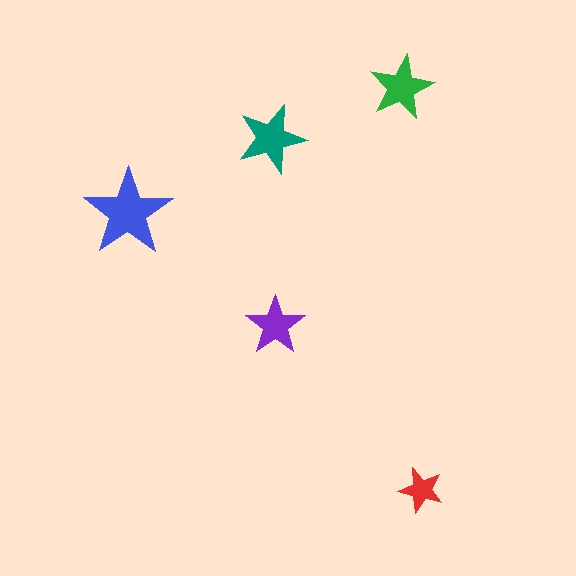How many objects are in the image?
There are 5 objects in the image.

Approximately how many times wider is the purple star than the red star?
About 1.5 times wider.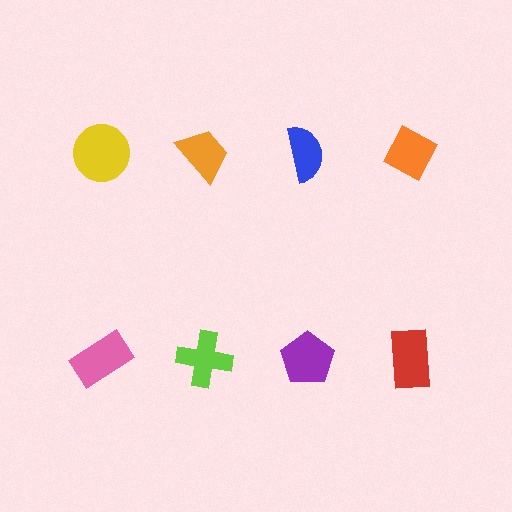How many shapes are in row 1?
4 shapes.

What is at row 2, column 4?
A red rectangle.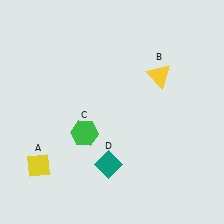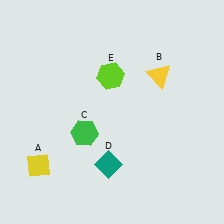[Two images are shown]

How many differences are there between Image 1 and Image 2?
There is 1 difference between the two images.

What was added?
A lime hexagon (E) was added in Image 2.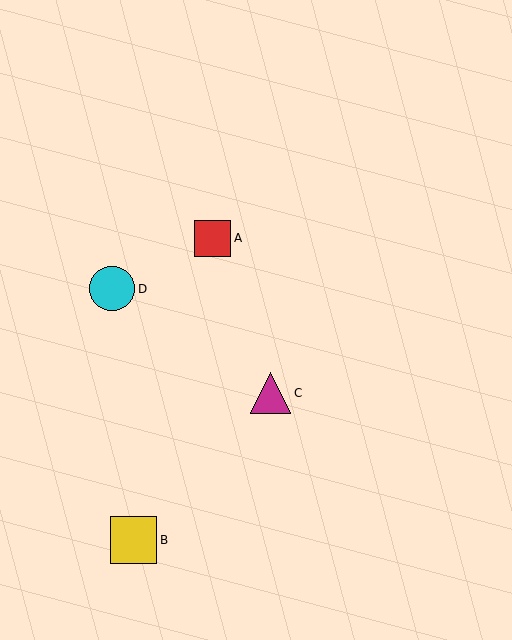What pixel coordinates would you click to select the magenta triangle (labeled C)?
Click at (271, 393) to select the magenta triangle C.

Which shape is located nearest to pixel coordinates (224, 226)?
The red square (labeled A) at (213, 238) is nearest to that location.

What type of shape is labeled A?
Shape A is a red square.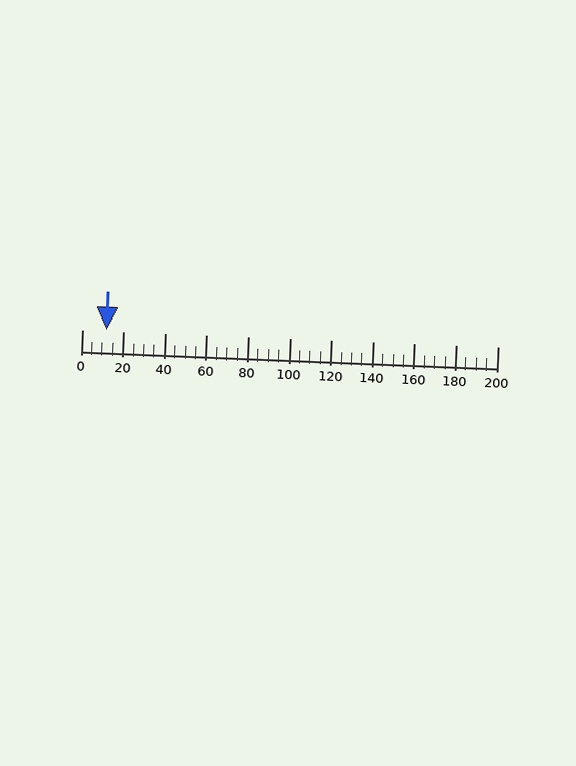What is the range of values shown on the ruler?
The ruler shows values from 0 to 200.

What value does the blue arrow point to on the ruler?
The blue arrow points to approximately 12.